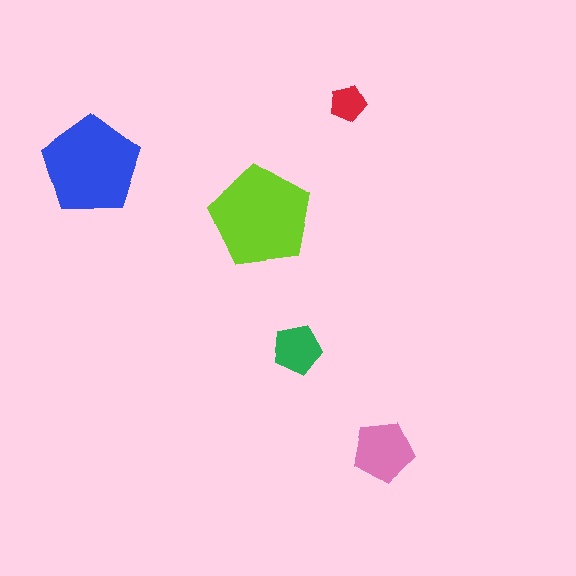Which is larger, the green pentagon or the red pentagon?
The green one.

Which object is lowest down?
The pink pentagon is bottommost.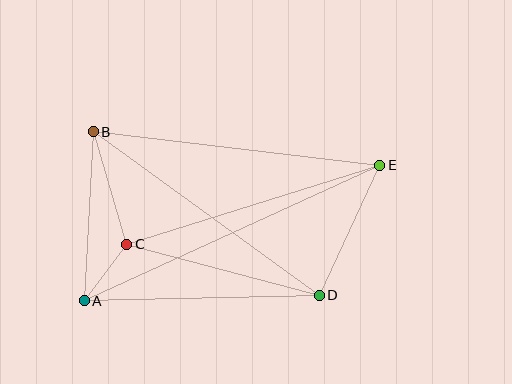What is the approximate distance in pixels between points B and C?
The distance between B and C is approximately 118 pixels.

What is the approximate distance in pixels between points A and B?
The distance between A and B is approximately 170 pixels.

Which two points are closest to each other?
Points A and C are closest to each other.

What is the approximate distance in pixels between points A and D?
The distance between A and D is approximately 235 pixels.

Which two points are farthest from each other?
Points A and E are farthest from each other.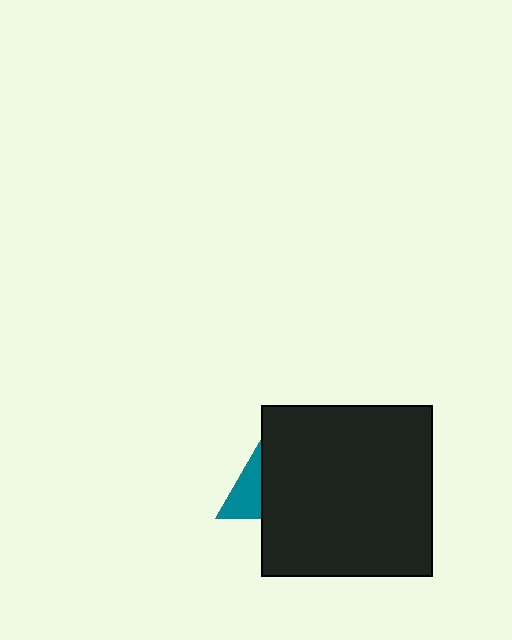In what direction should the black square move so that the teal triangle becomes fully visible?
The black square should move right. That is the shortest direction to clear the overlap and leave the teal triangle fully visible.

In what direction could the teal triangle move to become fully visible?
The teal triangle could move left. That would shift it out from behind the black square entirely.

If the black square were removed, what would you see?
You would see the complete teal triangle.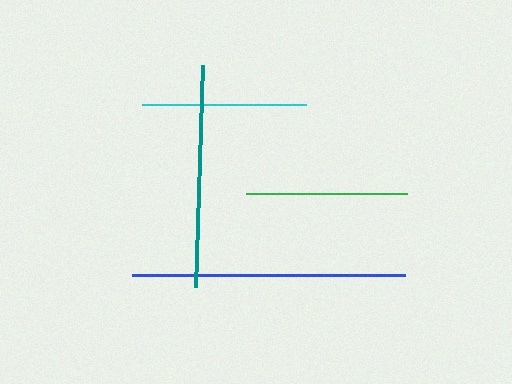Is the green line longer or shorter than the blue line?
The blue line is longer than the green line.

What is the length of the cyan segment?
The cyan segment is approximately 164 pixels long.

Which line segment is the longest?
The blue line is the longest at approximately 273 pixels.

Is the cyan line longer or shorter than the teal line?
The teal line is longer than the cyan line.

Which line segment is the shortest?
The green line is the shortest at approximately 161 pixels.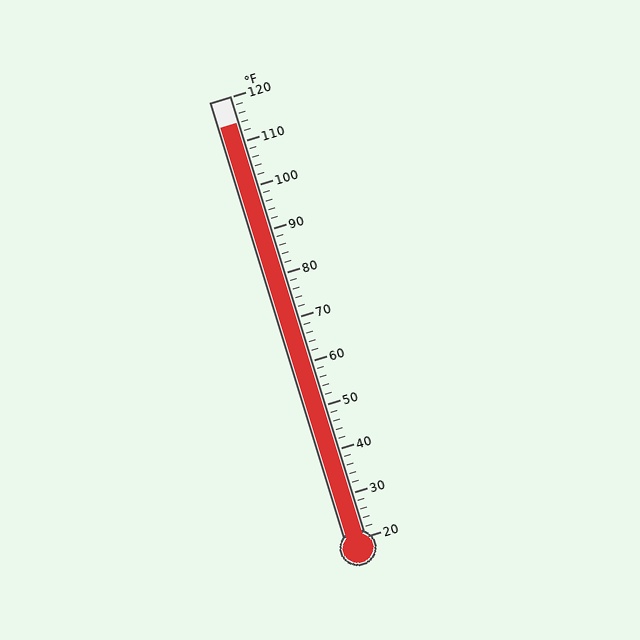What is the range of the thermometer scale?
The thermometer scale ranges from 20°F to 120°F.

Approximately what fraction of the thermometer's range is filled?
The thermometer is filled to approximately 95% of its range.